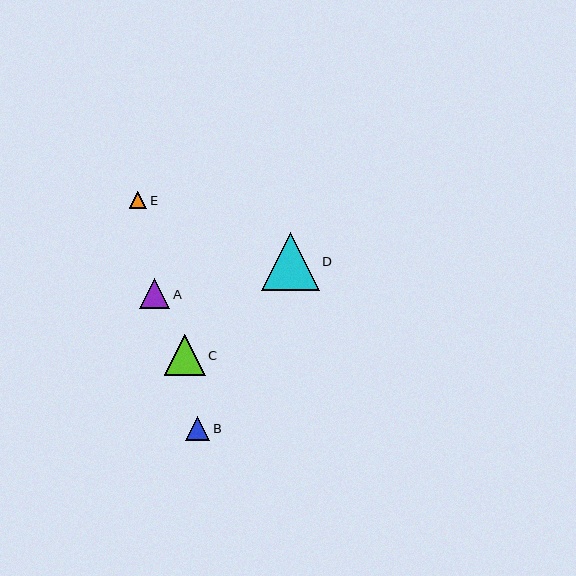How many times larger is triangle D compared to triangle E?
Triangle D is approximately 3.4 times the size of triangle E.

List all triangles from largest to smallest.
From largest to smallest: D, C, A, B, E.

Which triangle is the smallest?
Triangle E is the smallest with a size of approximately 17 pixels.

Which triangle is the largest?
Triangle D is the largest with a size of approximately 58 pixels.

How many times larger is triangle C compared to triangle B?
Triangle C is approximately 1.7 times the size of triangle B.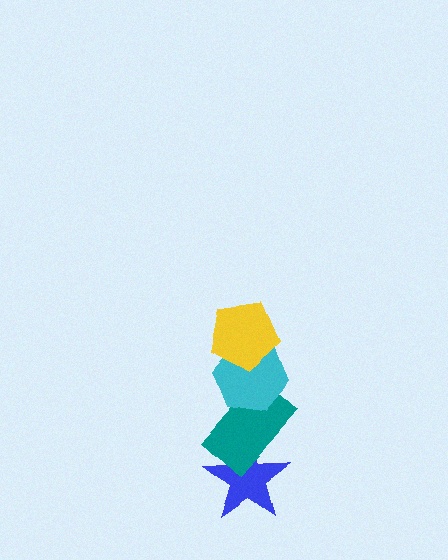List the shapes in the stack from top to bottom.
From top to bottom: the yellow pentagon, the cyan hexagon, the teal rectangle, the blue star.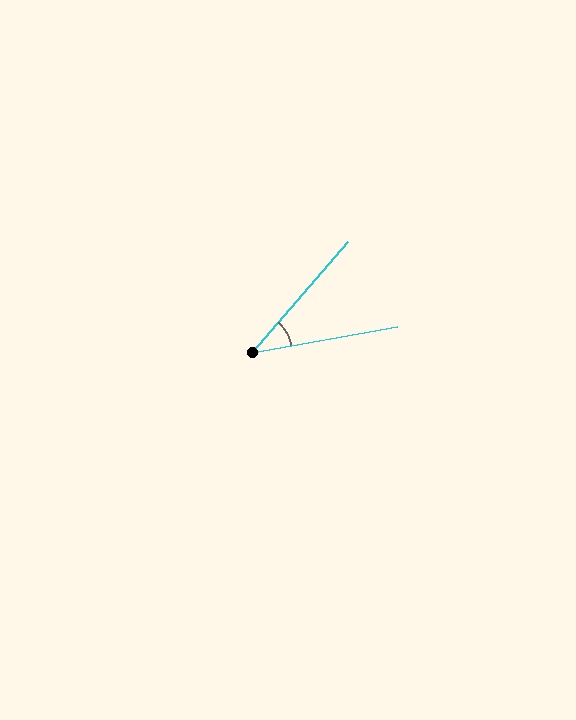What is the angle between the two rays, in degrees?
Approximately 39 degrees.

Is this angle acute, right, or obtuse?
It is acute.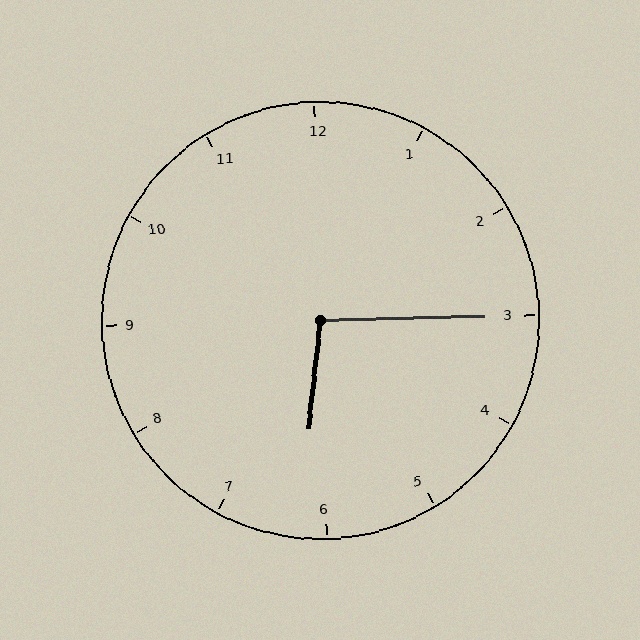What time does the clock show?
6:15.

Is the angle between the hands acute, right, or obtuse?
It is obtuse.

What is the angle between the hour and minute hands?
Approximately 98 degrees.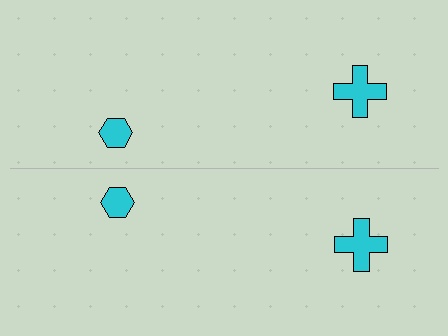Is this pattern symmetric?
Yes, this pattern has bilateral (reflection) symmetry.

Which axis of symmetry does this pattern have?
The pattern has a horizontal axis of symmetry running through the center of the image.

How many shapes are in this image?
There are 4 shapes in this image.